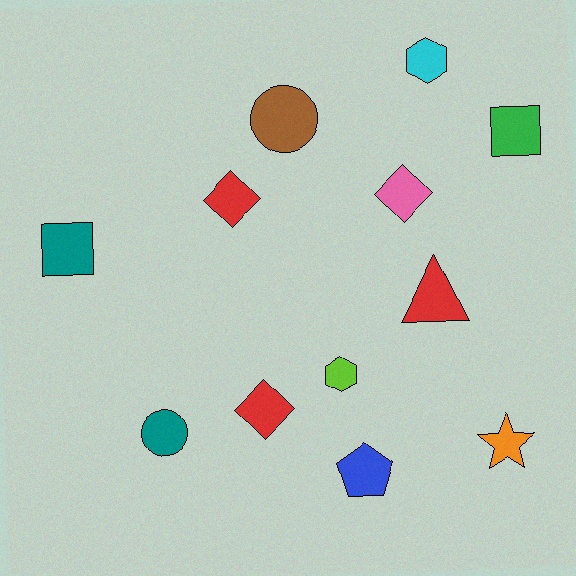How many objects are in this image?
There are 12 objects.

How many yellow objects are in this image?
There are no yellow objects.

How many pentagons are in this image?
There is 1 pentagon.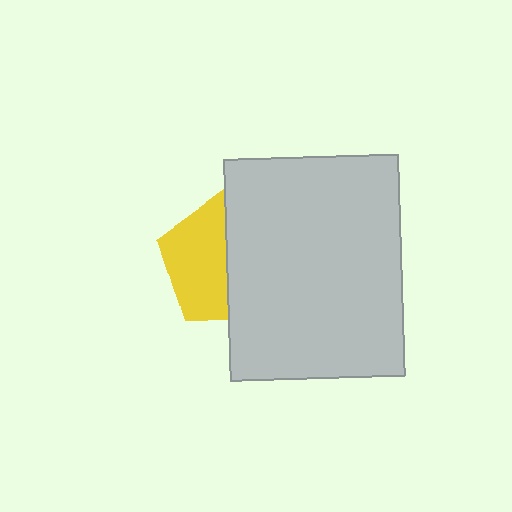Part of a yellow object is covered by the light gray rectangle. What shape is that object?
It is a pentagon.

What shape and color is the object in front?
The object in front is a light gray rectangle.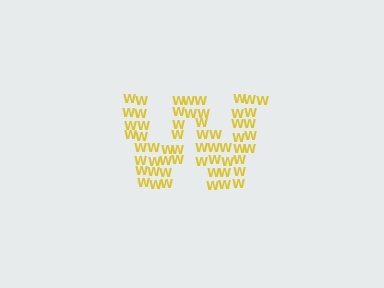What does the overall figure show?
The overall figure shows the letter W.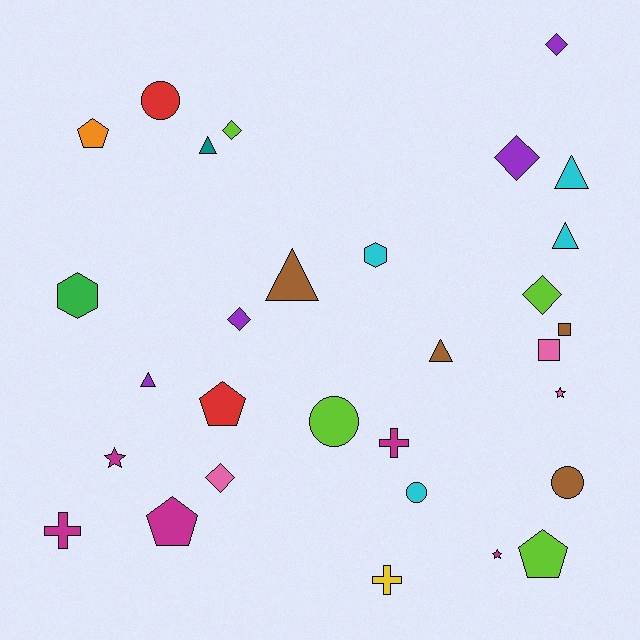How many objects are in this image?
There are 30 objects.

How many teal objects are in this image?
There is 1 teal object.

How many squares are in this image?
There are 2 squares.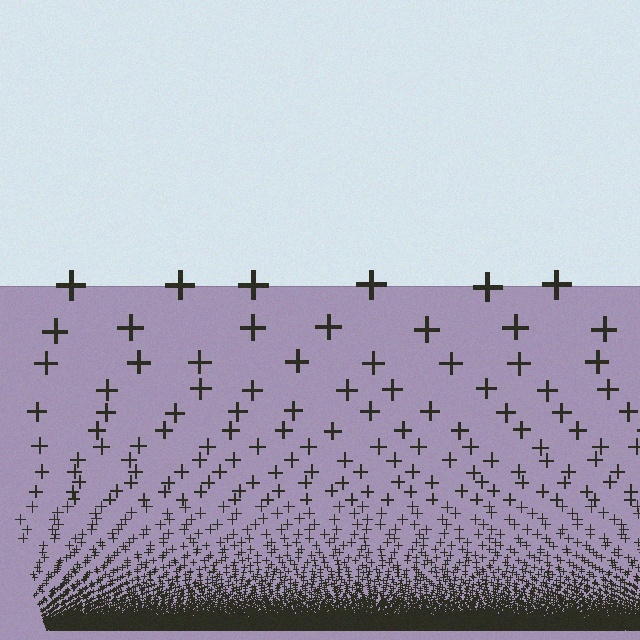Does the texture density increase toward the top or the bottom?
Density increases toward the bottom.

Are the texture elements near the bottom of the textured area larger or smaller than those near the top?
Smaller. The gradient is inverted — elements near the bottom are smaller and denser.